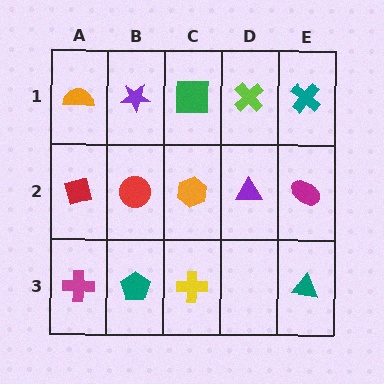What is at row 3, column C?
A yellow cross.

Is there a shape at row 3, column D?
No, that cell is empty.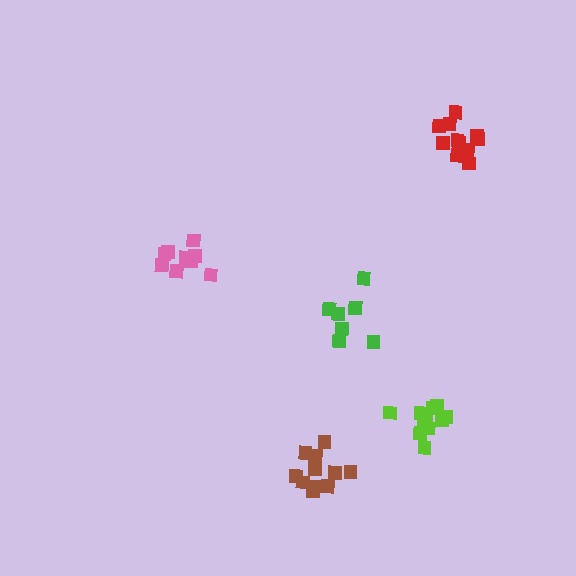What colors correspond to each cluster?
The clusters are colored: pink, lime, brown, green, red.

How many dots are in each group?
Group 1: 10 dots, Group 2: 12 dots, Group 3: 11 dots, Group 4: 7 dots, Group 5: 11 dots (51 total).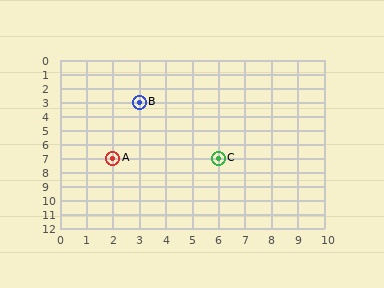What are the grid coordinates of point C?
Point C is at grid coordinates (6, 7).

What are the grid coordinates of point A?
Point A is at grid coordinates (2, 7).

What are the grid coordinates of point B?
Point B is at grid coordinates (3, 3).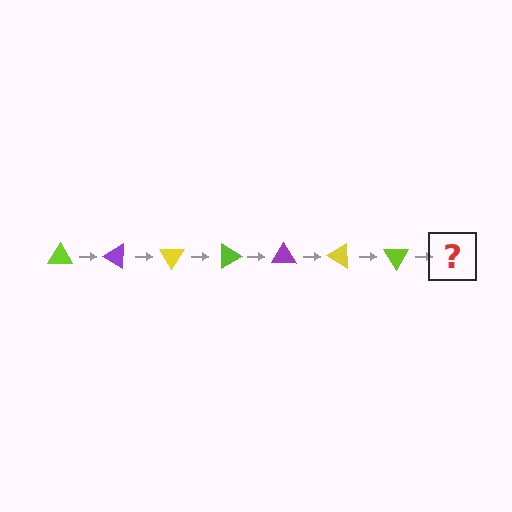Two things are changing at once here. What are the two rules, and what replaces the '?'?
The two rules are that it rotates 30 degrees each step and the color cycles through lime, purple, and yellow. The '?' should be a purple triangle, rotated 210 degrees from the start.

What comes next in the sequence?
The next element should be a purple triangle, rotated 210 degrees from the start.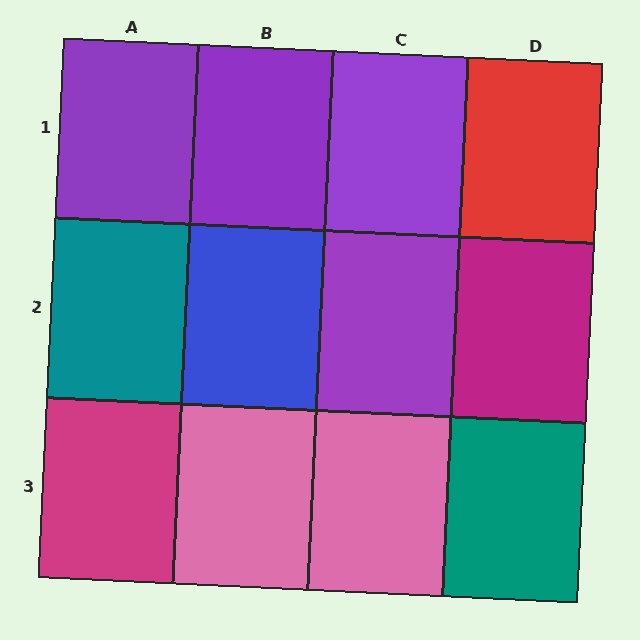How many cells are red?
1 cell is red.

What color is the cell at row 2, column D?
Magenta.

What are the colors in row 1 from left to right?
Purple, purple, purple, red.